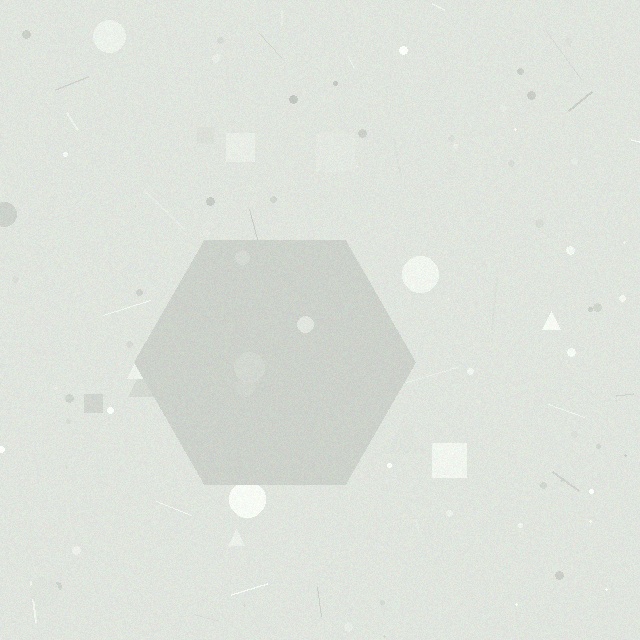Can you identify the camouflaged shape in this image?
The camouflaged shape is a hexagon.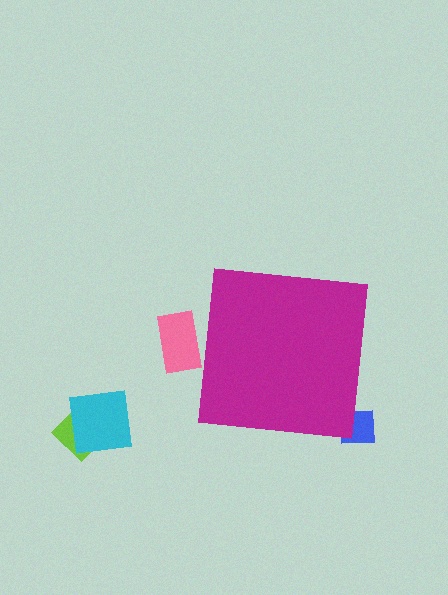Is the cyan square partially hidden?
No, the cyan square is fully visible.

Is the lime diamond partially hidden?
No, the lime diamond is fully visible.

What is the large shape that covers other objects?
A magenta square.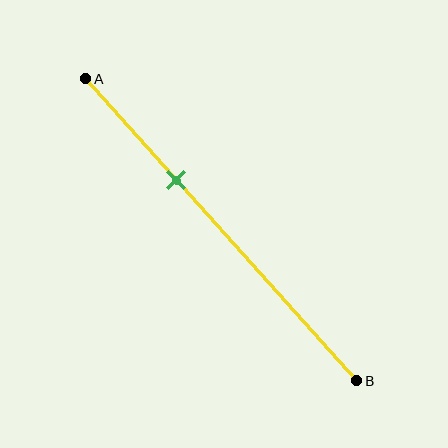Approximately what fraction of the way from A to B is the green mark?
The green mark is approximately 35% of the way from A to B.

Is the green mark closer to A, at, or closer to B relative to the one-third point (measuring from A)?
The green mark is approximately at the one-third point of segment AB.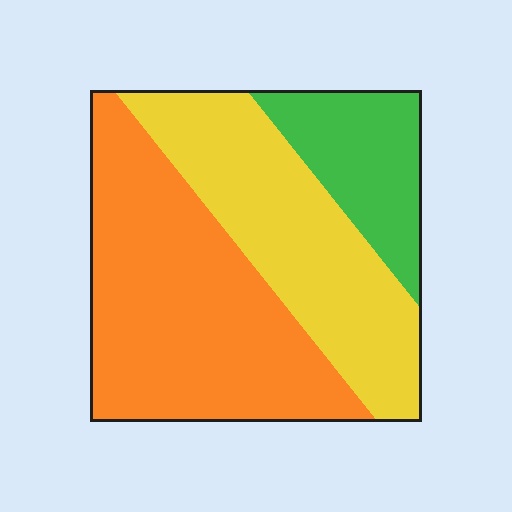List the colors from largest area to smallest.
From largest to smallest: orange, yellow, green.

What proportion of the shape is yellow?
Yellow covers around 35% of the shape.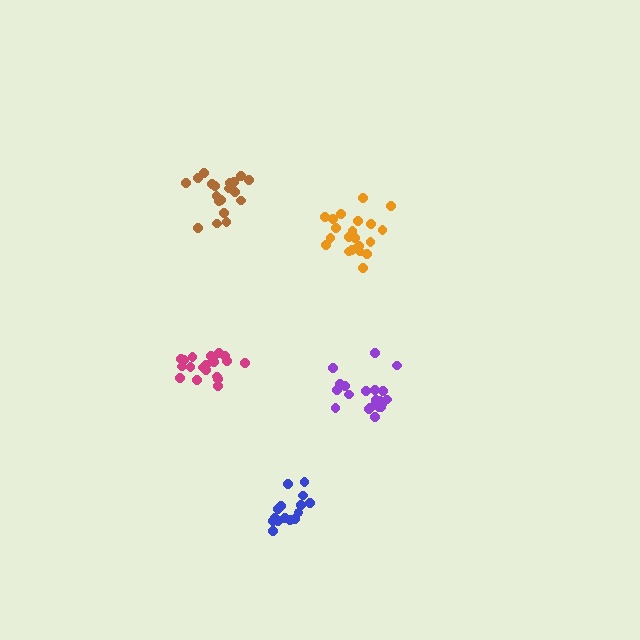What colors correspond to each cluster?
The clusters are colored: purple, blue, magenta, orange, brown.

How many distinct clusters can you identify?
There are 5 distinct clusters.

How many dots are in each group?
Group 1: 21 dots, Group 2: 15 dots, Group 3: 20 dots, Group 4: 21 dots, Group 5: 20 dots (97 total).